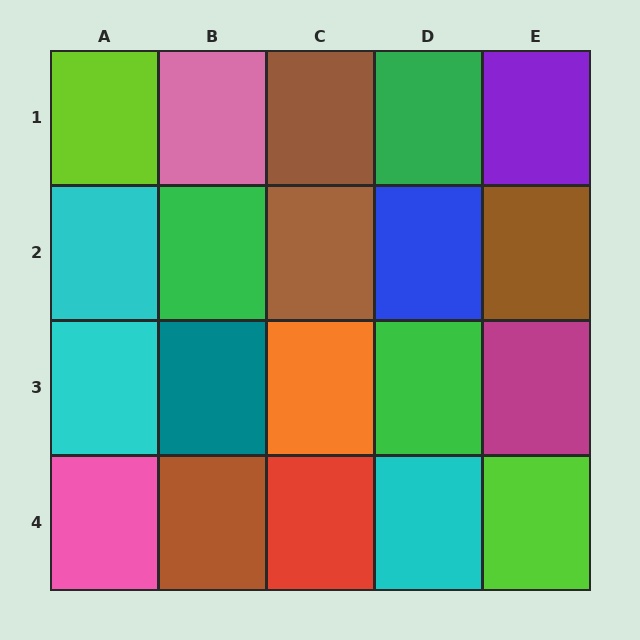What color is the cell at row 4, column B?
Brown.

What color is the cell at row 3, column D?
Green.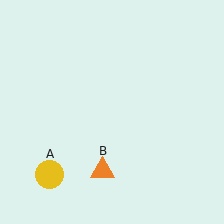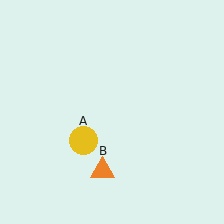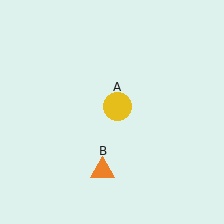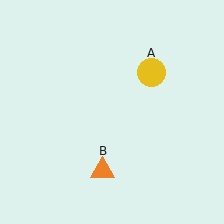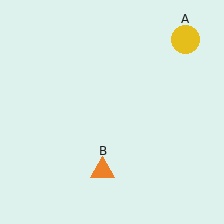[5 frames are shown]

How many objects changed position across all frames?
1 object changed position: yellow circle (object A).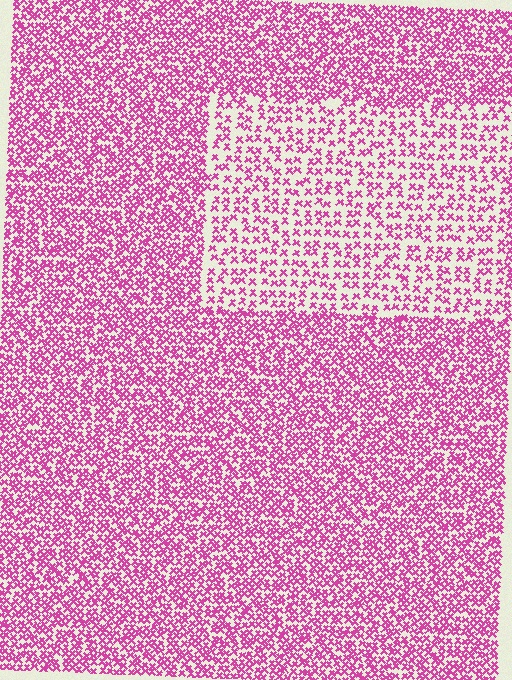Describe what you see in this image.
The image contains small magenta elements arranged at two different densities. A rectangle-shaped region is visible where the elements are less densely packed than the surrounding area.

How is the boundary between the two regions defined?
The boundary is defined by a change in element density (approximately 1.9x ratio). All elements are the same color, size, and shape.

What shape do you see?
I see a rectangle.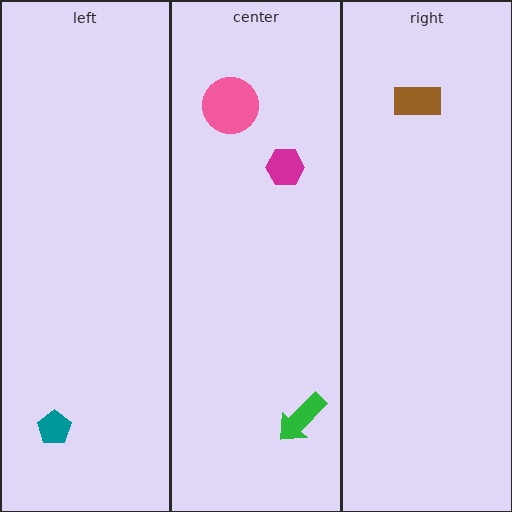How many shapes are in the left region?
1.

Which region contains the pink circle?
The center region.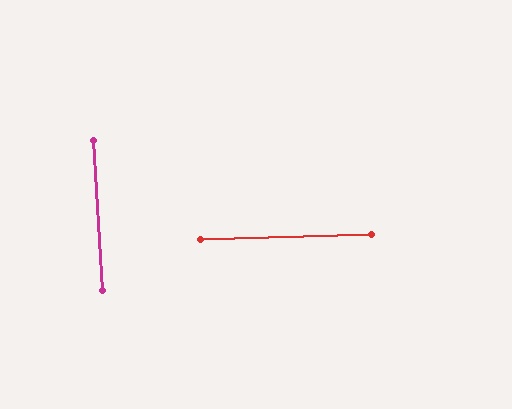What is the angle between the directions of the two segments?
Approximately 89 degrees.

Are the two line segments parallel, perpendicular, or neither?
Perpendicular — they meet at approximately 89°.